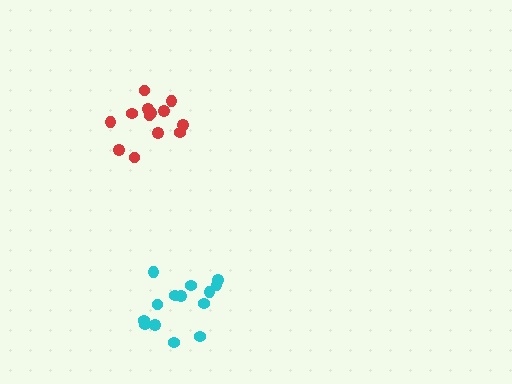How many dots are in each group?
Group 1: 13 dots, Group 2: 14 dots (27 total).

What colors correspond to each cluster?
The clusters are colored: red, cyan.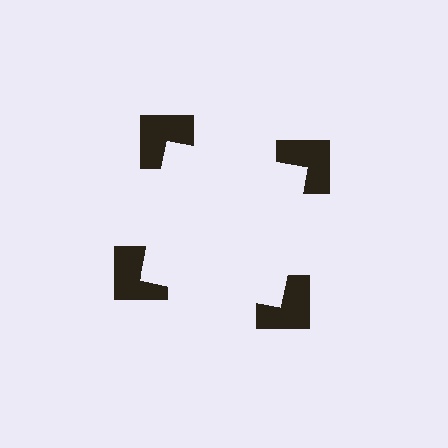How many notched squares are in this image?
There are 4 — one at each vertex of the illusory square.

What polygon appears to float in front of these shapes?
An illusory square — its edges are inferred from the aligned wedge cuts in the notched squares, not physically drawn.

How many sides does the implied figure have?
4 sides.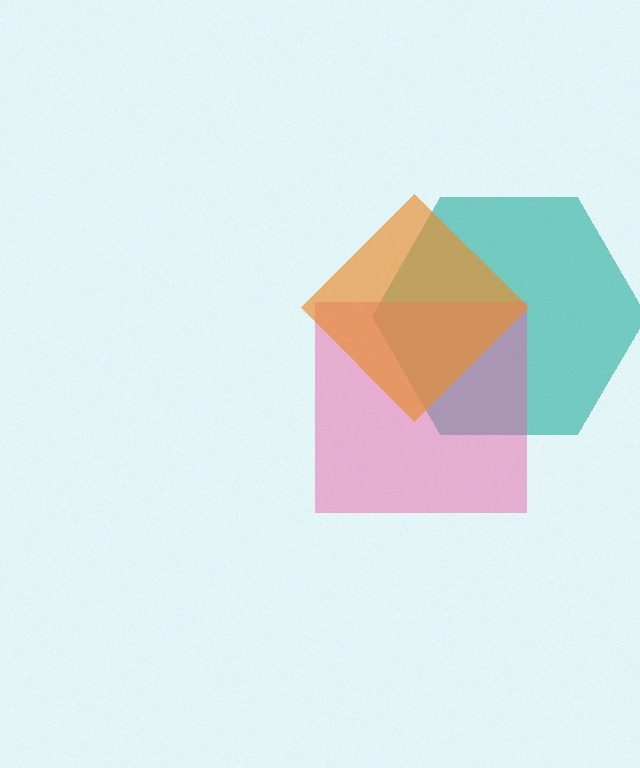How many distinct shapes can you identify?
There are 3 distinct shapes: a teal hexagon, a pink square, an orange diamond.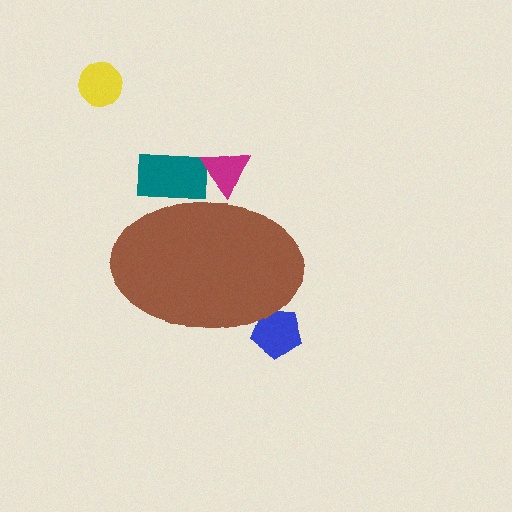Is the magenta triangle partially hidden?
Yes, the magenta triangle is partially hidden behind the brown ellipse.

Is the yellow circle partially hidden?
No, the yellow circle is fully visible.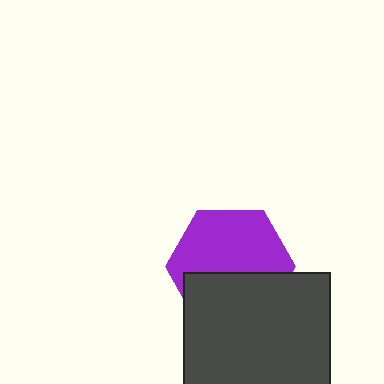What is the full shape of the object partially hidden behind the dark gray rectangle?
The partially hidden object is a purple hexagon.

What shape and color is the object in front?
The object in front is a dark gray rectangle.